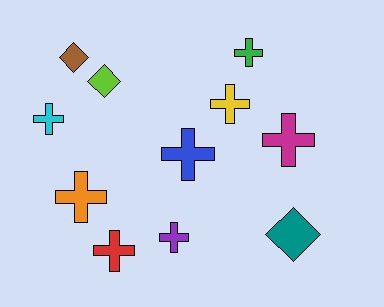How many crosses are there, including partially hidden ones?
There are 8 crosses.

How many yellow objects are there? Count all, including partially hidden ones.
There is 1 yellow object.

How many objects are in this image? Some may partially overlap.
There are 11 objects.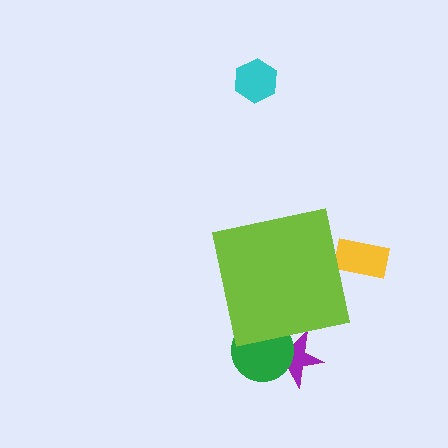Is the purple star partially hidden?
Yes, the purple star is partially hidden behind the lime square.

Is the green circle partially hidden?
Yes, the green circle is partially hidden behind the lime square.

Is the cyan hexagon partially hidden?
No, the cyan hexagon is fully visible.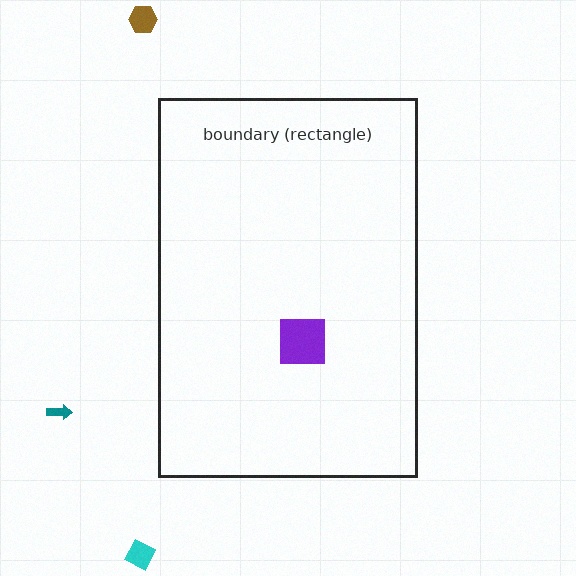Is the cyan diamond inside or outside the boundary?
Outside.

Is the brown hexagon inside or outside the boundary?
Outside.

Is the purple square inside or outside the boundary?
Inside.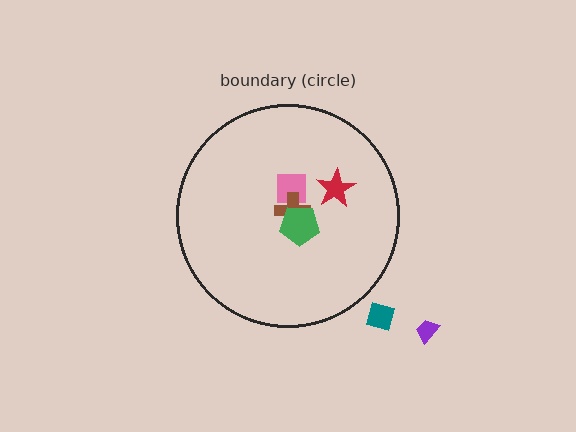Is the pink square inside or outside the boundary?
Inside.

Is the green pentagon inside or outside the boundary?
Inside.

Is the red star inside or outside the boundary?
Inside.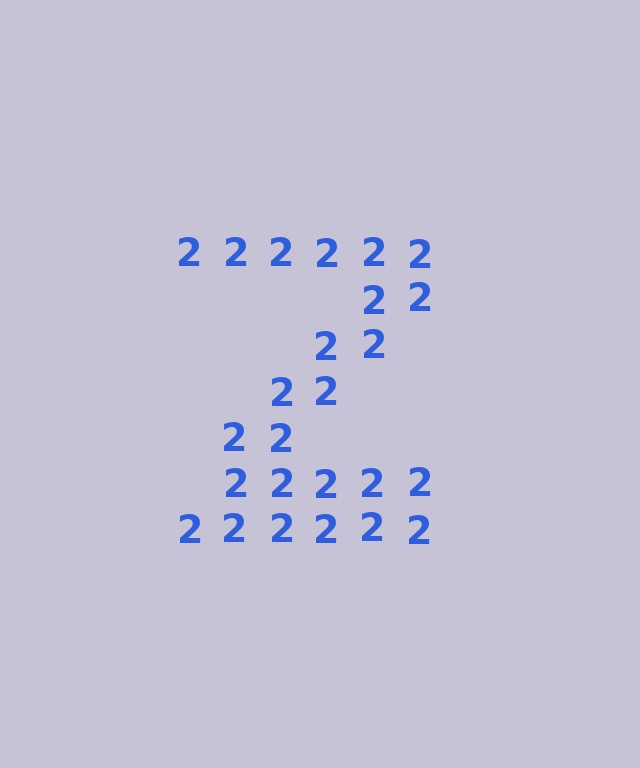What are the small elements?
The small elements are digit 2's.